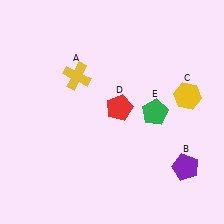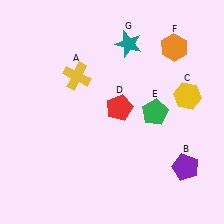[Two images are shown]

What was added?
An orange hexagon (F), a teal star (G) were added in Image 2.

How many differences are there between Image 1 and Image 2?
There are 2 differences between the two images.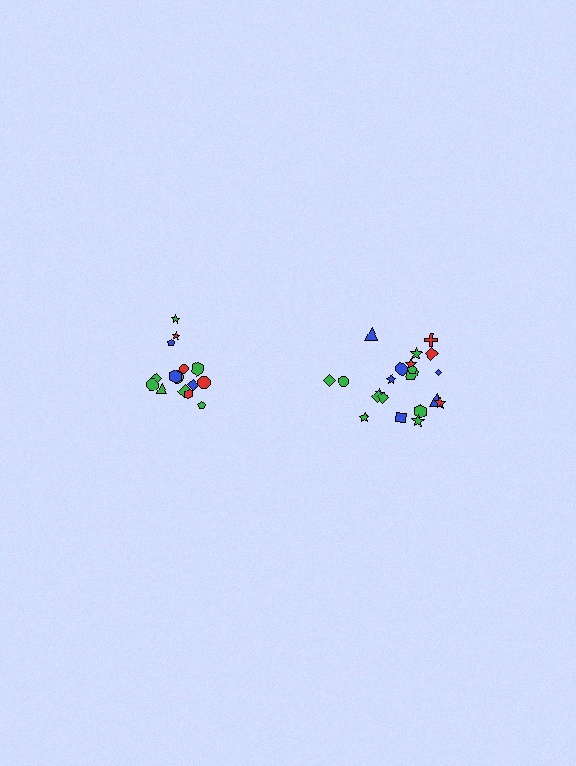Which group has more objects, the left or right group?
The right group.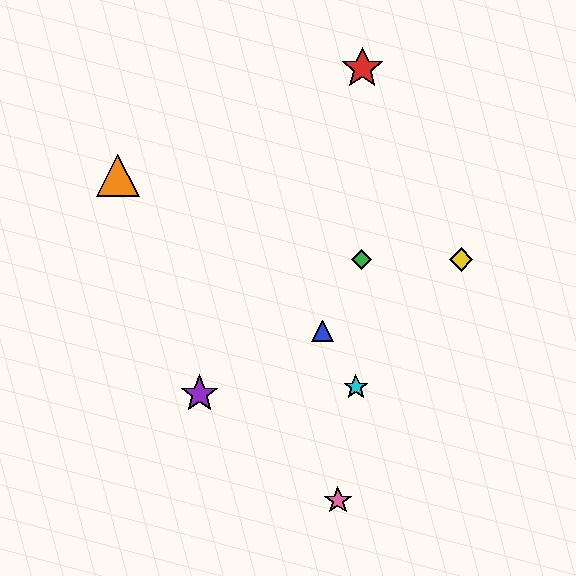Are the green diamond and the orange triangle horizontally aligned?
No, the green diamond is at y≈260 and the orange triangle is at y≈175.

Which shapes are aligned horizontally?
The green diamond, the yellow diamond are aligned horizontally.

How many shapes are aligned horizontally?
2 shapes (the green diamond, the yellow diamond) are aligned horizontally.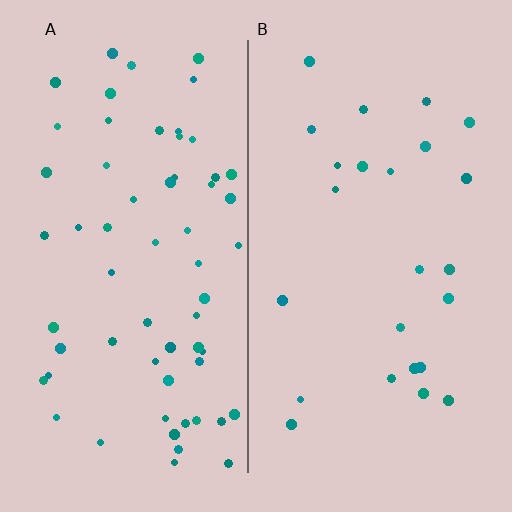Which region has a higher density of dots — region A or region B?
A (the left).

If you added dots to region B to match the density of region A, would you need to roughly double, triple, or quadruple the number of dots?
Approximately triple.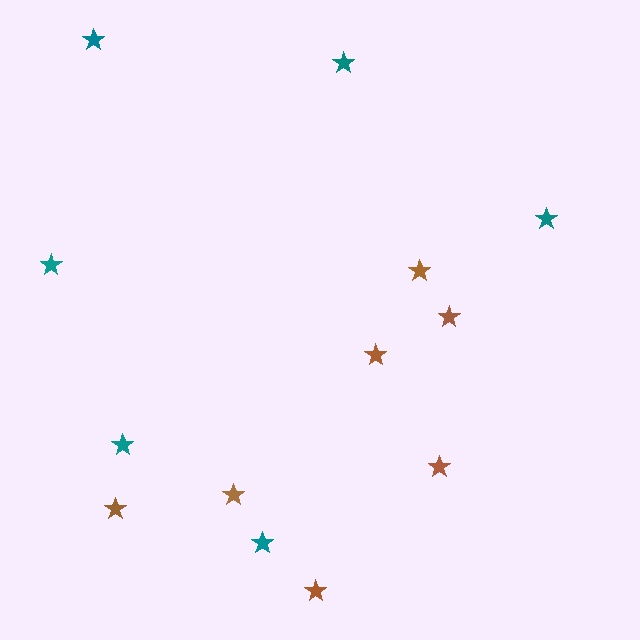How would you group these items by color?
There are 2 groups: one group of teal stars (6) and one group of brown stars (7).